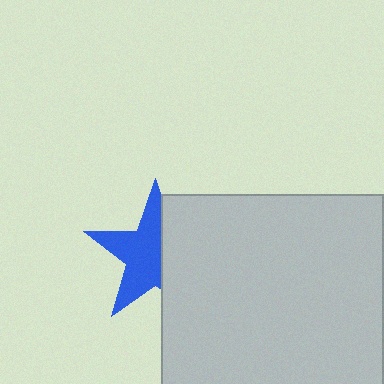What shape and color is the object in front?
The object in front is a light gray square.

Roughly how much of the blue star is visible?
About half of it is visible (roughly 59%).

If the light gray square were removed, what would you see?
You would see the complete blue star.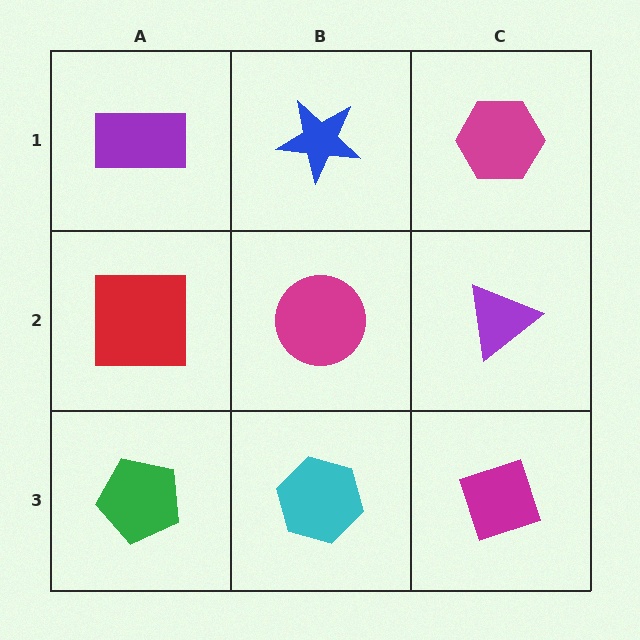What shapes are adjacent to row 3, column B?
A magenta circle (row 2, column B), a green pentagon (row 3, column A), a magenta diamond (row 3, column C).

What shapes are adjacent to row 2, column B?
A blue star (row 1, column B), a cyan hexagon (row 3, column B), a red square (row 2, column A), a purple triangle (row 2, column C).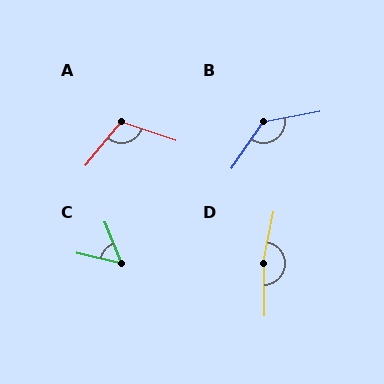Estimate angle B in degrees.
Approximately 135 degrees.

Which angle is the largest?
D, at approximately 168 degrees.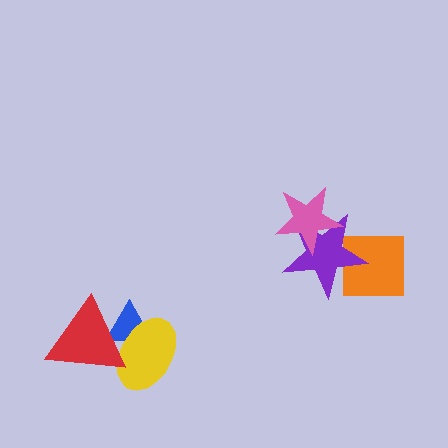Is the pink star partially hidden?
No, no other shape covers it.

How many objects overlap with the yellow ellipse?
2 objects overlap with the yellow ellipse.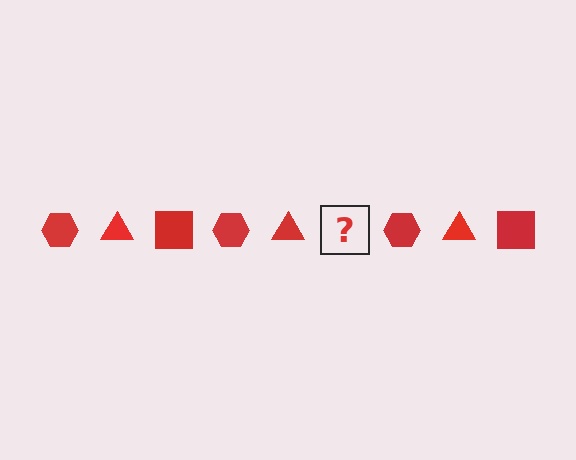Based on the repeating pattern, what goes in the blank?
The blank should be a red square.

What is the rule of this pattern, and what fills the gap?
The rule is that the pattern cycles through hexagon, triangle, square shapes in red. The gap should be filled with a red square.